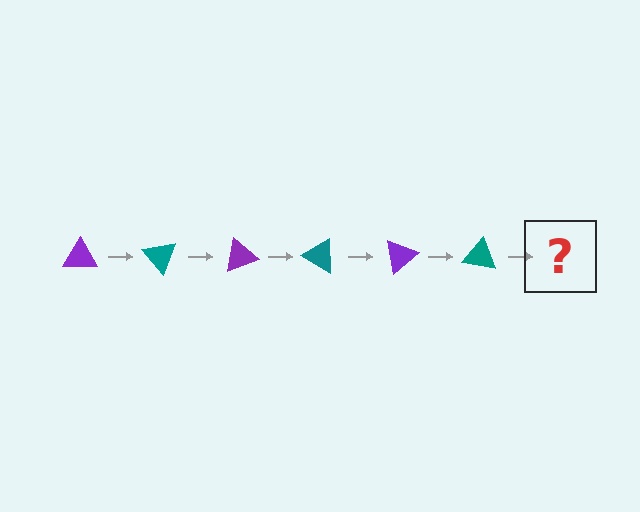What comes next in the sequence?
The next element should be a purple triangle, rotated 300 degrees from the start.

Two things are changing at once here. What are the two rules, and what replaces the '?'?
The two rules are that it rotates 50 degrees each step and the color cycles through purple and teal. The '?' should be a purple triangle, rotated 300 degrees from the start.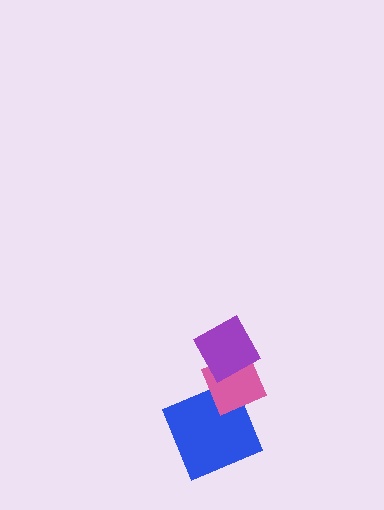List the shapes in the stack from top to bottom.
From top to bottom: the purple diamond, the pink diamond, the blue square.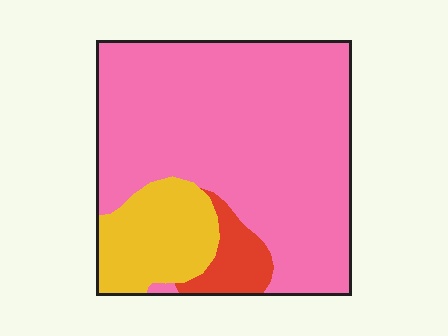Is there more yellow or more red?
Yellow.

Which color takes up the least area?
Red, at roughly 5%.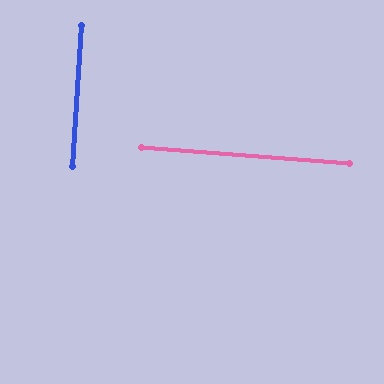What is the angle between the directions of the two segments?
Approximately 90 degrees.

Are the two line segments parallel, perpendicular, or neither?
Perpendicular — they meet at approximately 90°.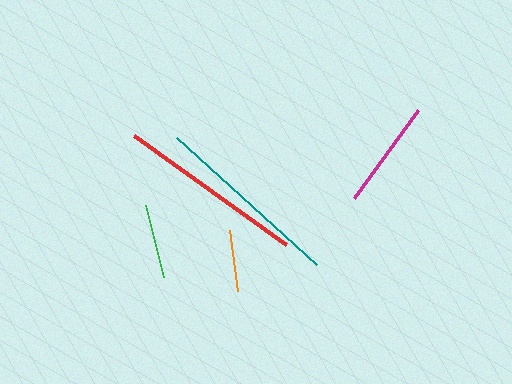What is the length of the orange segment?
The orange segment is approximately 62 pixels long.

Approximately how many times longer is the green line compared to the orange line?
The green line is approximately 1.2 times the length of the orange line.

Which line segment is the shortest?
The orange line is the shortest at approximately 62 pixels.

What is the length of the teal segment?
The teal segment is approximately 188 pixels long.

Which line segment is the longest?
The teal line is the longest at approximately 188 pixels.